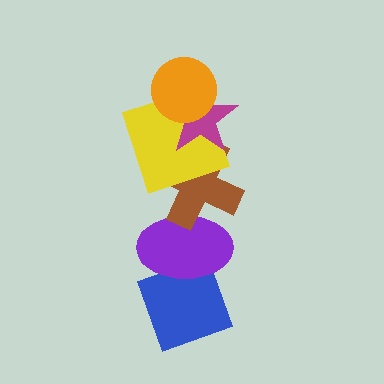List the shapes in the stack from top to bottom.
From top to bottom: the orange circle, the magenta star, the yellow square, the brown cross, the purple ellipse, the blue diamond.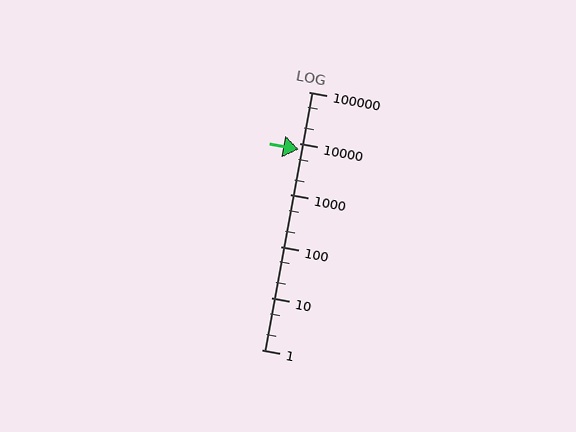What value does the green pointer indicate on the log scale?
The pointer indicates approximately 7700.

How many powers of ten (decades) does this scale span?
The scale spans 5 decades, from 1 to 100000.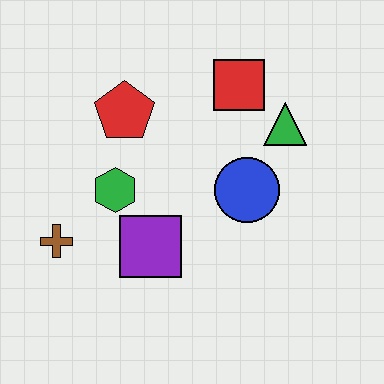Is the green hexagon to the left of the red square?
Yes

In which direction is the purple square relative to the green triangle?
The purple square is to the left of the green triangle.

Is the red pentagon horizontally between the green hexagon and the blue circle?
Yes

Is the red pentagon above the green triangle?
Yes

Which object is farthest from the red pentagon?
The green triangle is farthest from the red pentagon.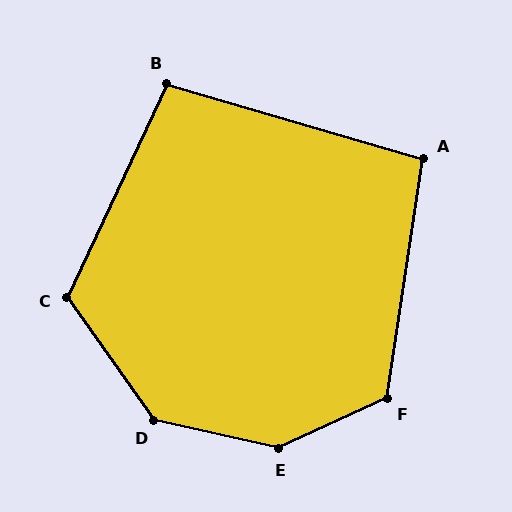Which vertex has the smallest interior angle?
A, at approximately 98 degrees.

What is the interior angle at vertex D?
Approximately 138 degrees (obtuse).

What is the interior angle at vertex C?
Approximately 120 degrees (obtuse).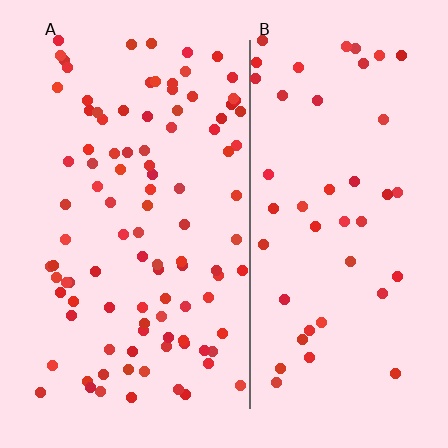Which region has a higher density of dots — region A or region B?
A (the left).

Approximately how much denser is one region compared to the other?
Approximately 2.2× — region A over region B.